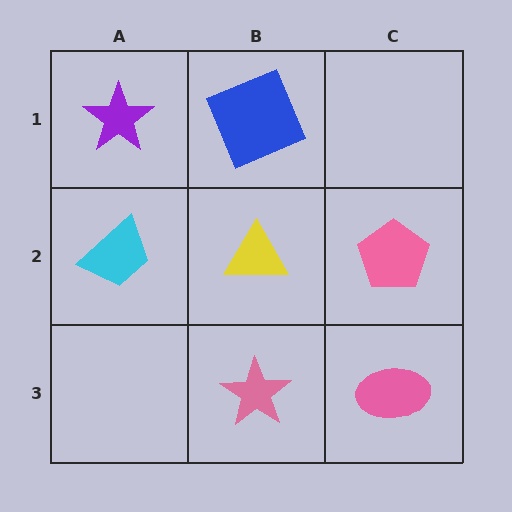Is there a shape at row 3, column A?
No, that cell is empty.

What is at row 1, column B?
A blue square.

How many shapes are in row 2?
3 shapes.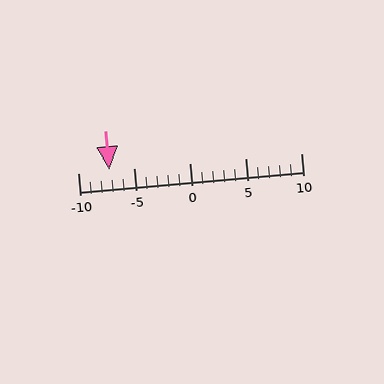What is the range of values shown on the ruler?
The ruler shows values from -10 to 10.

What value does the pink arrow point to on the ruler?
The pink arrow points to approximately -7.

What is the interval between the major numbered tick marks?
The major tick marks are spaced 5 units apart.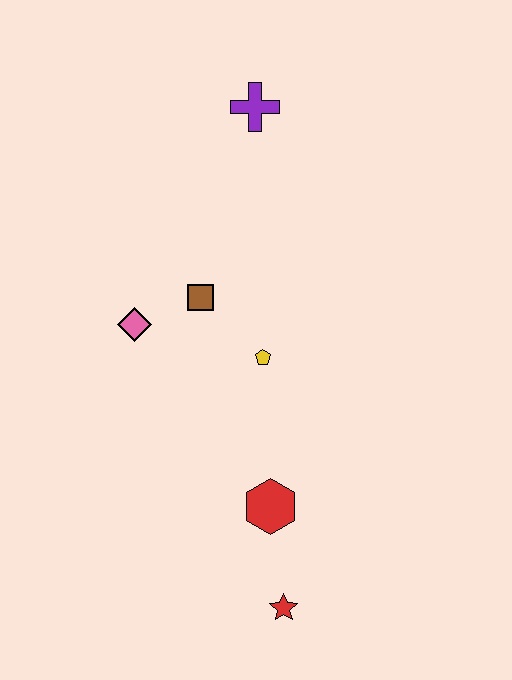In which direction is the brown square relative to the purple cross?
The brown square is below the purple cross.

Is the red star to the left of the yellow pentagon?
No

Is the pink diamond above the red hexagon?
Yes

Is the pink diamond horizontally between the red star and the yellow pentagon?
No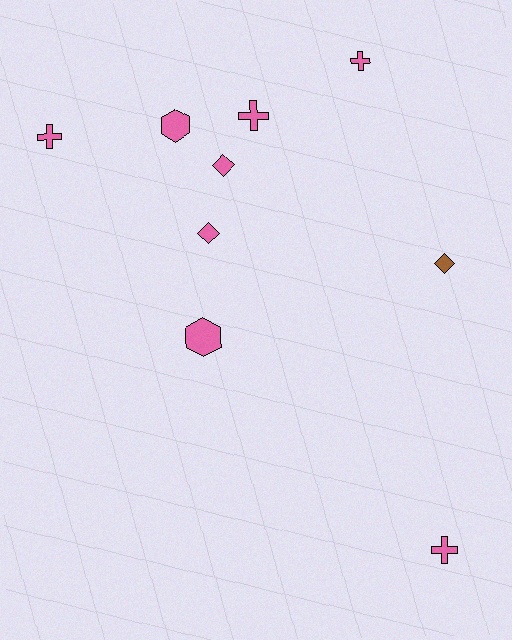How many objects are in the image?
There are 9 objects.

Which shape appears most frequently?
Cross, with 4 objects.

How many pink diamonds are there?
There are 2 pink diamonds.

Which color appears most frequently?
Pink, with 8 objects.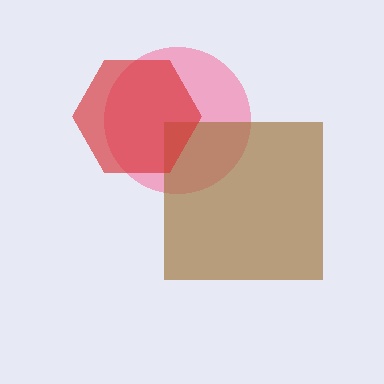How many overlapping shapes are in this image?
There are 3 overlapping shapes in the image.